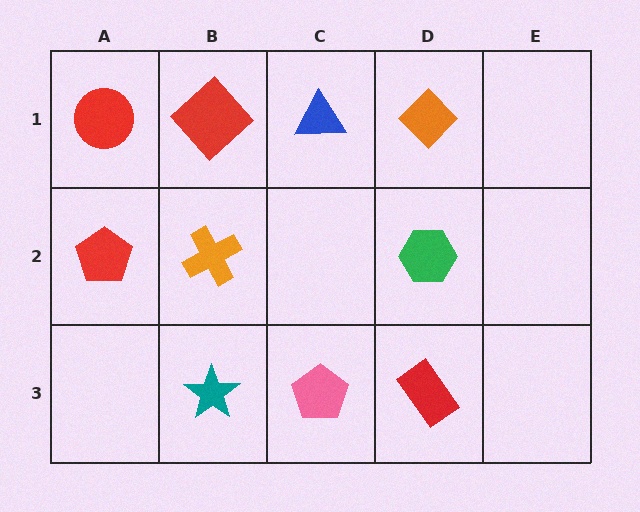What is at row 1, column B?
A red diamond.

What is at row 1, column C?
A blue triangle.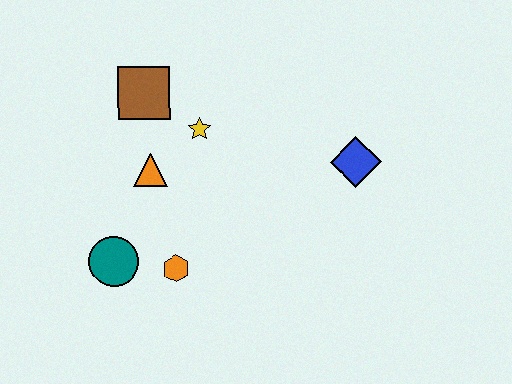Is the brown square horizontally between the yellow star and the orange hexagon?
No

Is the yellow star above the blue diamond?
Yes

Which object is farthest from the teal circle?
The blue diamond is farthest from the teal circle.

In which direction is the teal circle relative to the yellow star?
The teal circle is below the yellow star.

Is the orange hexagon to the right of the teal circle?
Yes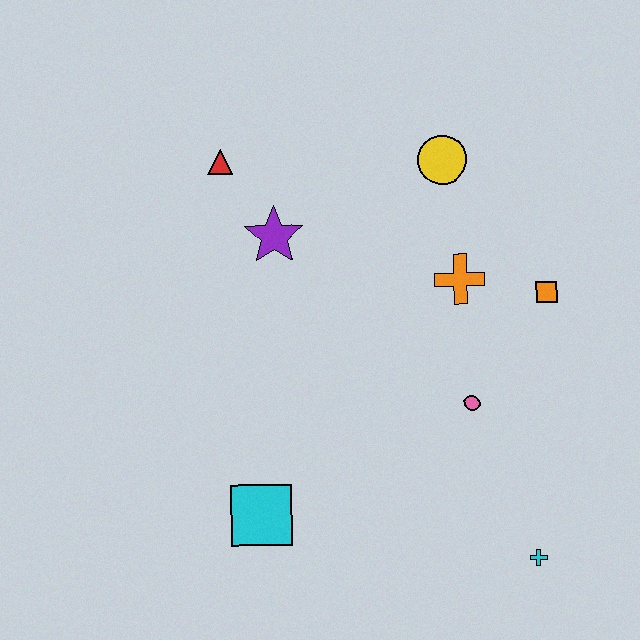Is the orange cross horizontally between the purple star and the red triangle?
No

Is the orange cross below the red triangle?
Yes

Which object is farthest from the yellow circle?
The cyan cross is farthest from the yellow circle.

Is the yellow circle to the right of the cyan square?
Yes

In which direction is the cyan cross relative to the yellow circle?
The cyan cross is below the yellow circle.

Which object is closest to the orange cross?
The orange square is closest to the orange cross.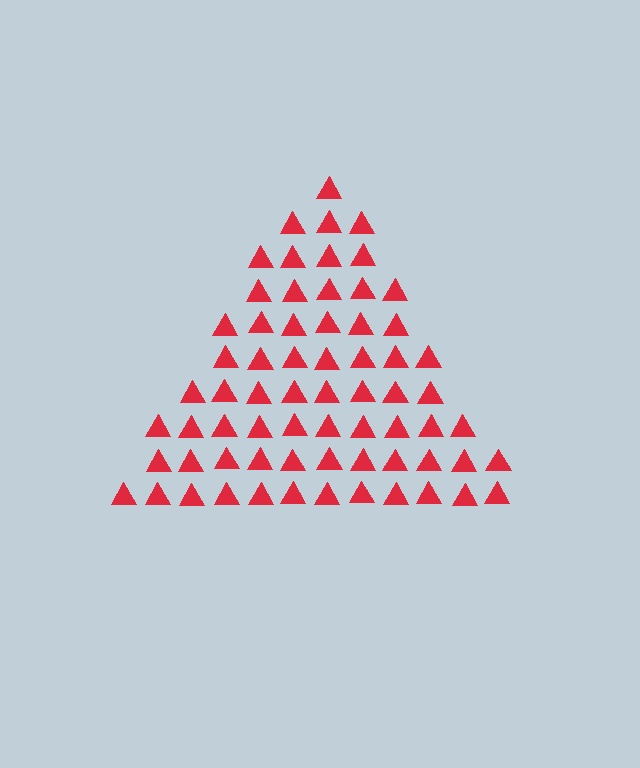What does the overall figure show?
The overall figure shows a triangle.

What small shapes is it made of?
It is made of small triangles.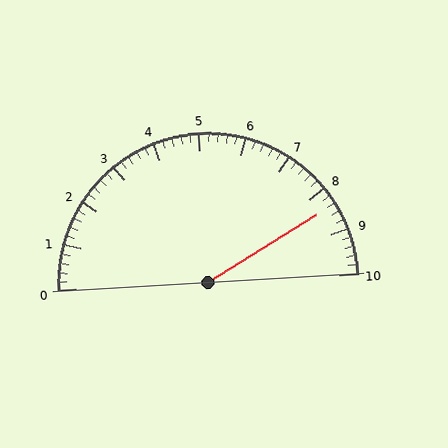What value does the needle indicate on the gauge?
The needle indicates approximately 8.4.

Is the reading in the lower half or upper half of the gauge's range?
The reading is in the upper half of the range (0 to 10).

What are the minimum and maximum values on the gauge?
The gauge ranges from 0 to 10.